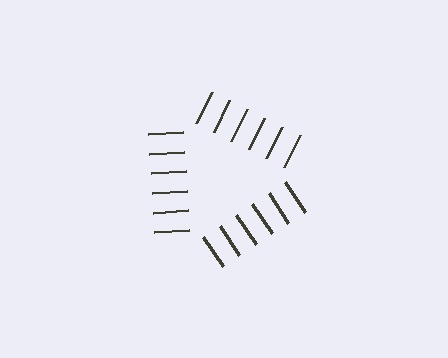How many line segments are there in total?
18 — 6 along each of the 3 edges.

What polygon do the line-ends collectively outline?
An illusory triangle — the line segments terminate on its edges but no continuous stroke is drawn.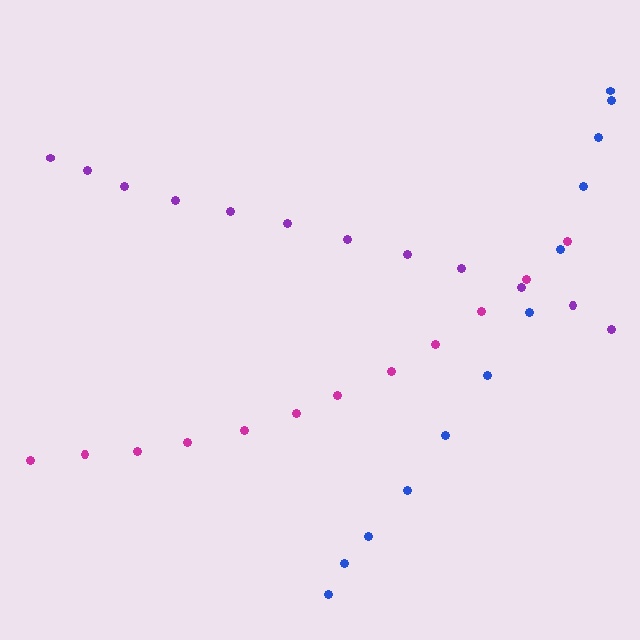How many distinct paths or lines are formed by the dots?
There are 3 distinct paths.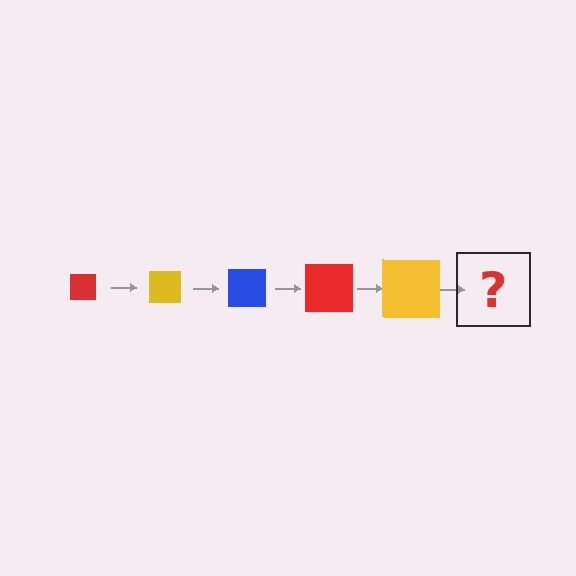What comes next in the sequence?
The next element should be a blue square, larger than the previous one.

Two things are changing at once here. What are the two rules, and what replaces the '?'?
The two rules are that the square grows larger each step and the color cycles through red, yellow, and blue. The '?' should be a blue square, larger than the previous one.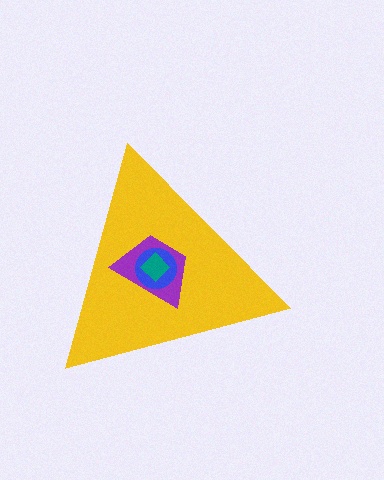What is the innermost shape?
The teal diamond.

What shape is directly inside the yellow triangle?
The purple trapezoid.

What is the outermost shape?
The yellow triangle.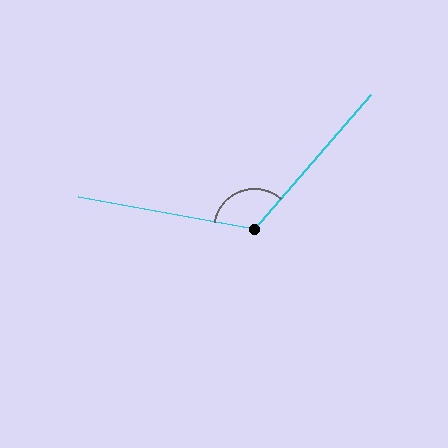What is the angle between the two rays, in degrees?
Approximately 121 degrees.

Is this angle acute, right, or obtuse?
It is obtuse.